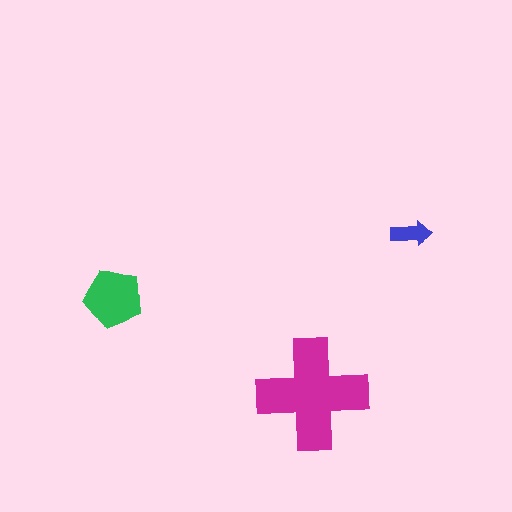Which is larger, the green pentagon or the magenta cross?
The magenta cross.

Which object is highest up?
The blue arrow is topmost.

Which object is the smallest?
The blue arrow.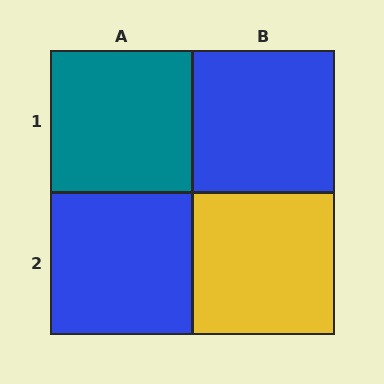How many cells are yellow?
1 cell is yellow.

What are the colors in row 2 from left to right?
Blue, yellow.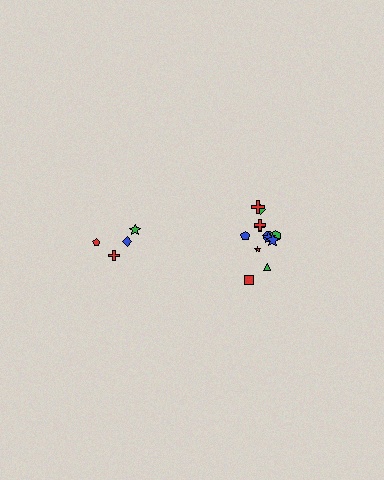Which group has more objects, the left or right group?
The right group.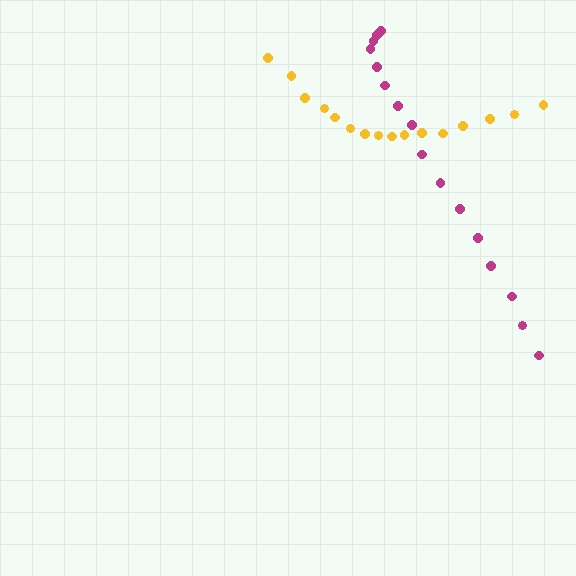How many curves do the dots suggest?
There are 2 distinct paths.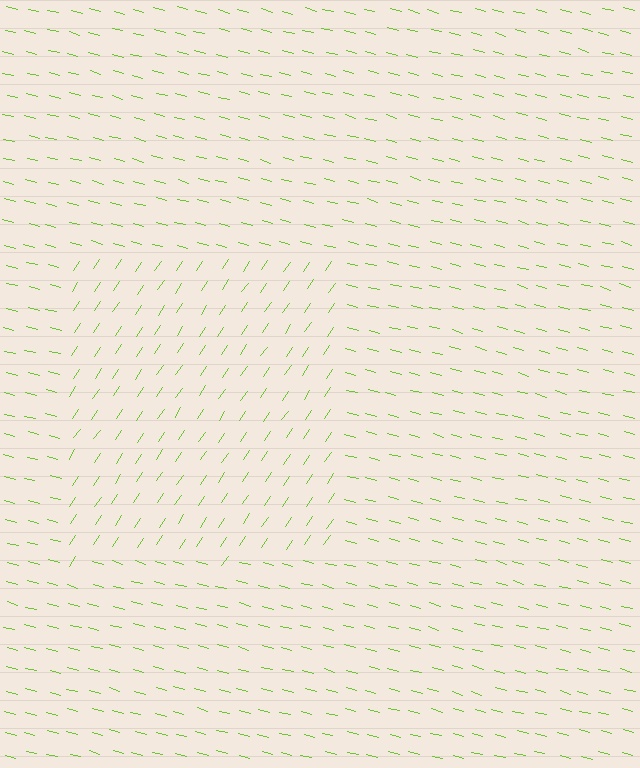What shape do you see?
I see a rectangle.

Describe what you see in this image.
The image is filled with small lime line segments. A rectangle region in the image has lines oriented differently from the surrounding lines, creating a visible texture boundary.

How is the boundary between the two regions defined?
The boundary is defined purely by a change in line orientation (approximately 71 degrees difference). All lines are the same color and thickness.